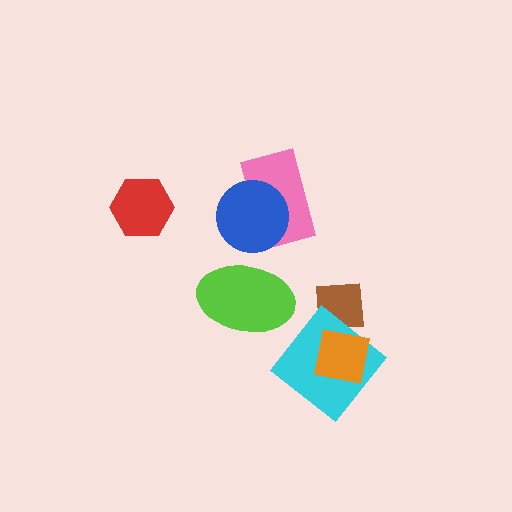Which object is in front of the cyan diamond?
The orange square is in front of the cyan diamond.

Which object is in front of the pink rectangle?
The blue circle is in front of the pink rectangle.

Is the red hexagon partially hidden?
No, no other shape covers it.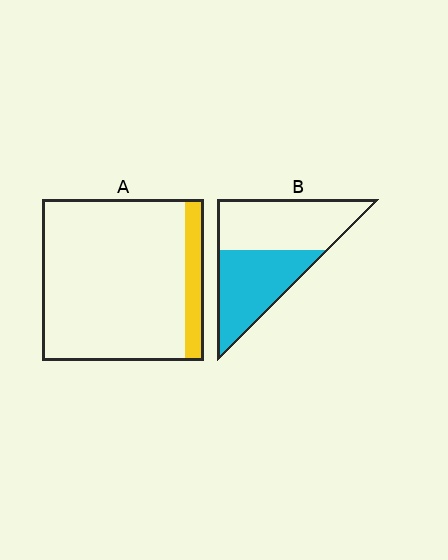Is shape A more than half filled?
No.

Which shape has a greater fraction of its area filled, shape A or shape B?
Shape B.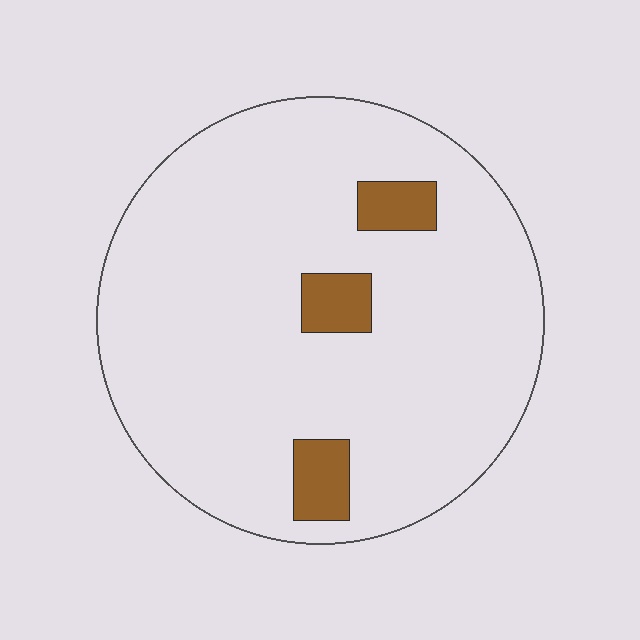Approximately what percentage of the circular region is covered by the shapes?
Approximately 10%.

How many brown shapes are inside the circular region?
3.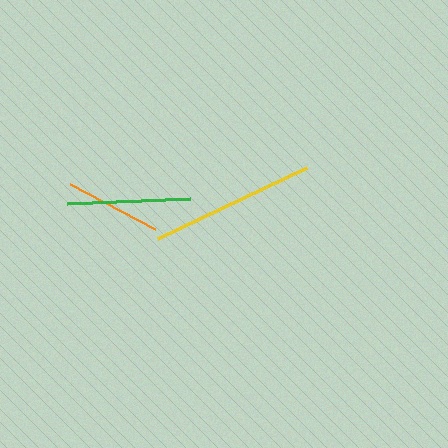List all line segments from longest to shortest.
From longest to shortest: yellow, green, orange.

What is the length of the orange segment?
The orange segment is approximately 96 pixels long.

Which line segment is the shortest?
The orange line is the shortest at approximately 96 pixels.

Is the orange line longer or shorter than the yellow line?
The yellow line is longer than the orange line.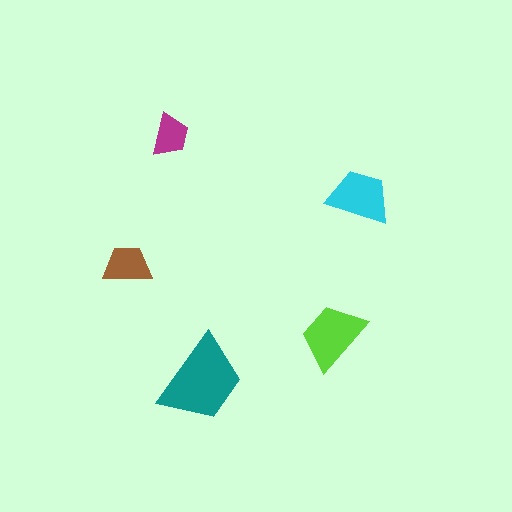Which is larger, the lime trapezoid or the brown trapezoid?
The lime one.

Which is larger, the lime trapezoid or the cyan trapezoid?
The lime one.